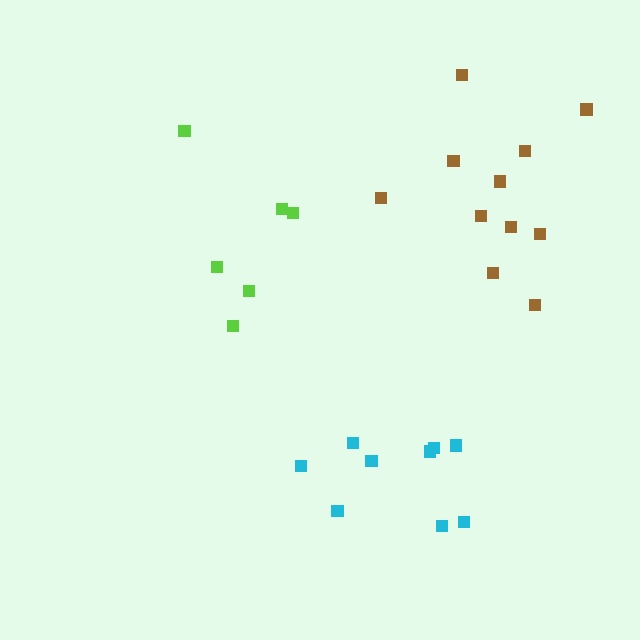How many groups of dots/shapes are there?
There are 3 groups.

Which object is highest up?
The brown cluster is topmost.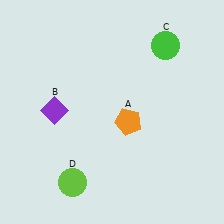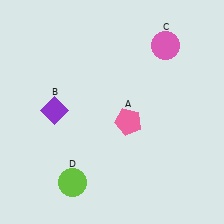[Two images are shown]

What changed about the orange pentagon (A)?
In Image 1, A is orange. In Image 2, it changed to pink.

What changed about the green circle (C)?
In Image 1, C is green. In Image 2, it changed to pink.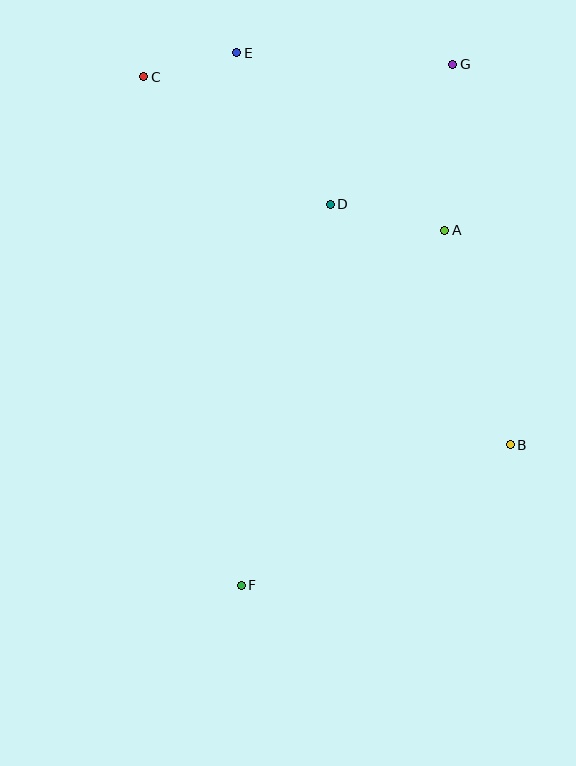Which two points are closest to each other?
Points C and E are closest to each other.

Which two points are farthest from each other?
Points F and G are farthest from each other.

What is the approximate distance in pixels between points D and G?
The distance between D and G is approximately 186 pixels.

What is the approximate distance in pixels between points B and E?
The distance between B and E is approximately 478 pixels.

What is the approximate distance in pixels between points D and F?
The distance between D and F is approximately 391 pixels.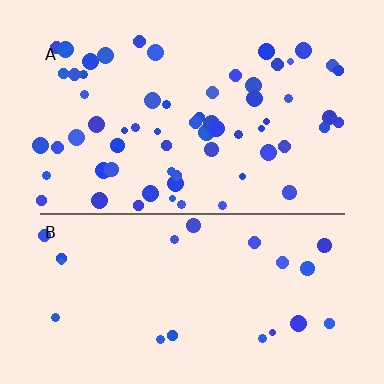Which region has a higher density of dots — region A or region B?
A (the top).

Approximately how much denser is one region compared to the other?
Approximately 2.7× — region A over region B.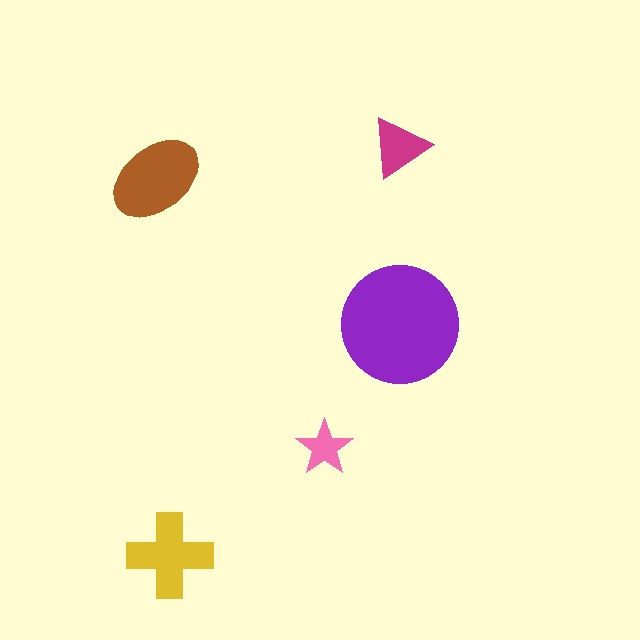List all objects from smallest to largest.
The pink star, the magenta triangle, the yellow cross, the brown ellipse, the purple circle.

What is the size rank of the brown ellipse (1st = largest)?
2nd.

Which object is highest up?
The magenta triangle is topmost.